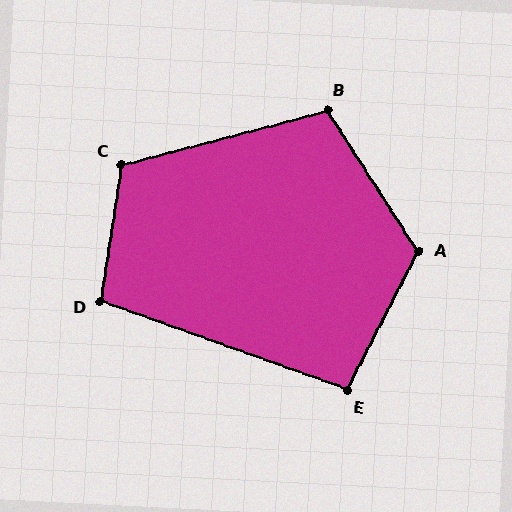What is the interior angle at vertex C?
Approximately 114 degrees (obtuse).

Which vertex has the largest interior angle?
A, at approximately 120 degrees.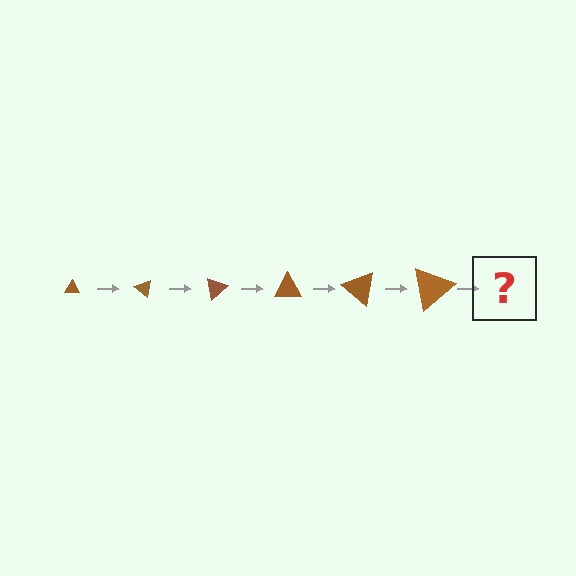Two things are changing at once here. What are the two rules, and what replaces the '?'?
The two rules are that the triangle grows larger each step and it rotates 40 degrees each step. The '?' should be a triangle, larger than the previous one and rotated 240 degrees from the start.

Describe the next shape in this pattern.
It should be a triangle, larger than the previous one and rotated 240 degrees from the start.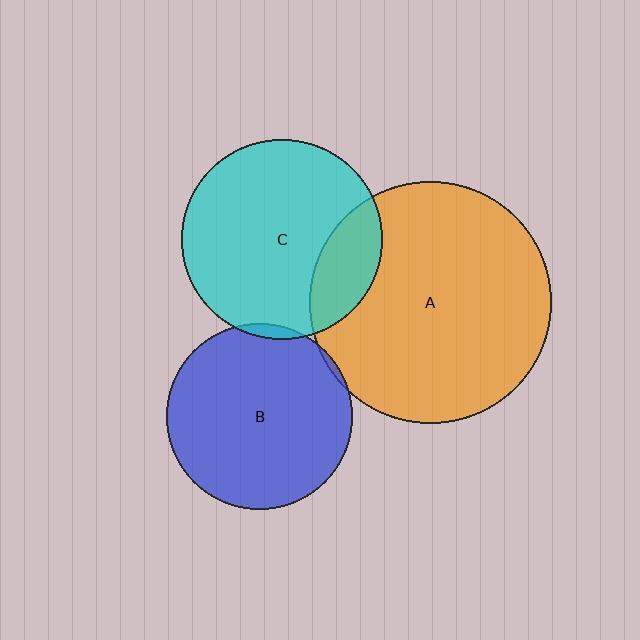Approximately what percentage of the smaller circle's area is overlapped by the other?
Approximately 5%.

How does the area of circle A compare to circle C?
Approximately 1.5 times.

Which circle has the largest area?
Circle A (orange).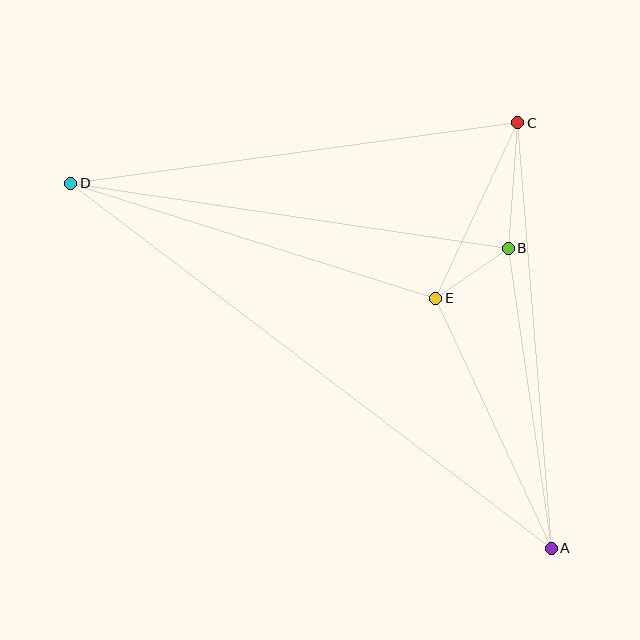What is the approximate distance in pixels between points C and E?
The distance between C and E is approximately 194 pixels.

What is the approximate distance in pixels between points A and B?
The distance between A and B is approximately 303 pixels.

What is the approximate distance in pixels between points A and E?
The distance between A and E is approximately 275 pixels.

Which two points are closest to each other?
Points B and E are closest to each other.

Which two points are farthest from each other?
Points A and D are farthest from each other.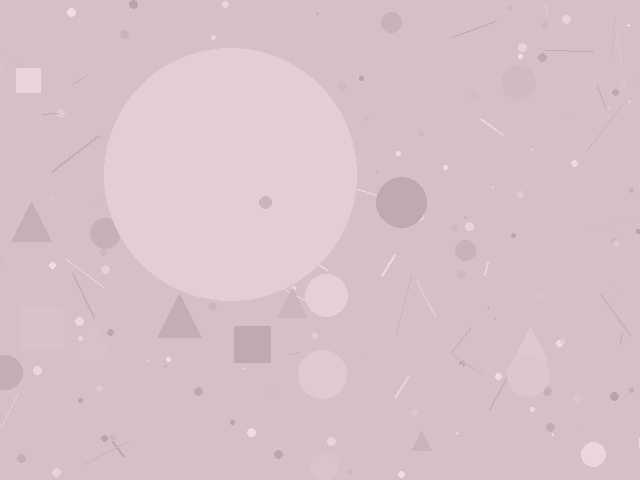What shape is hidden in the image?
A circle is hidden in the image.